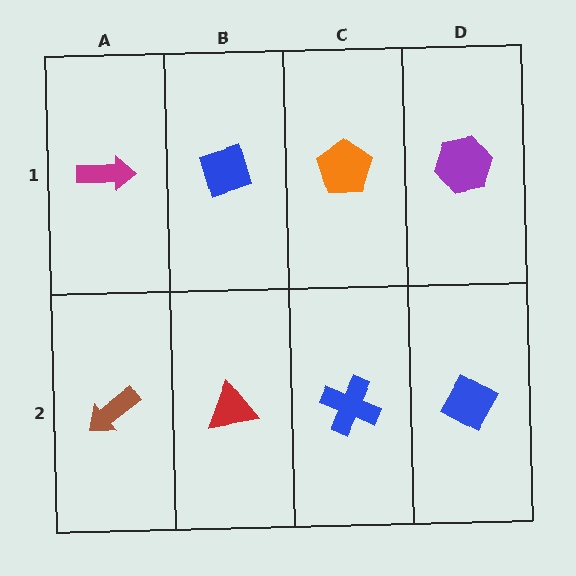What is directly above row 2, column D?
A purple hexagon.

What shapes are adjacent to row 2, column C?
An orange pentagon (row 1, column C), a red triangle (row 2, column B), a blue diamond (row 2, column D).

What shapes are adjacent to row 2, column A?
A magenta arrow (row 1, column A), a red triangle (row 2, column B).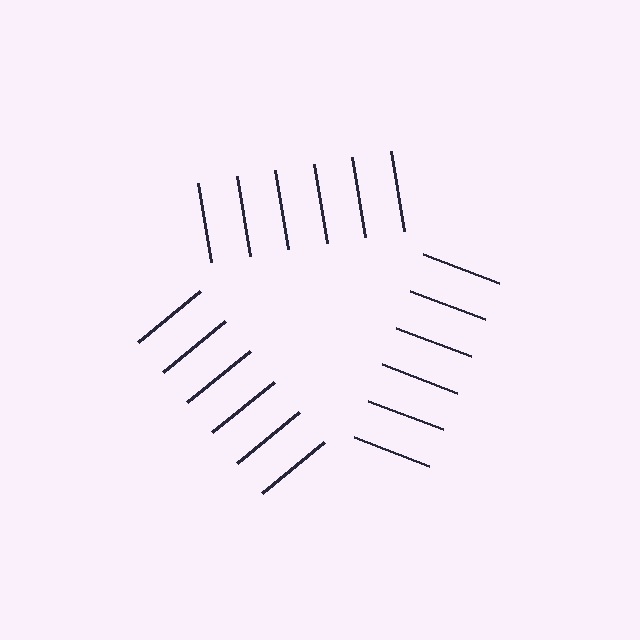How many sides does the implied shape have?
3 sides — the line-ends trace a triangle.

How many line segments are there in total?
18 — 6 along each of the 3 edges.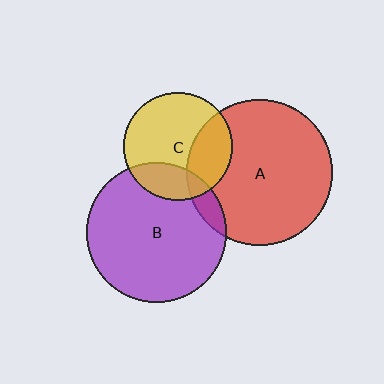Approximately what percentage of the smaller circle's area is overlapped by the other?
Approximately 10%.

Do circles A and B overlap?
Yes.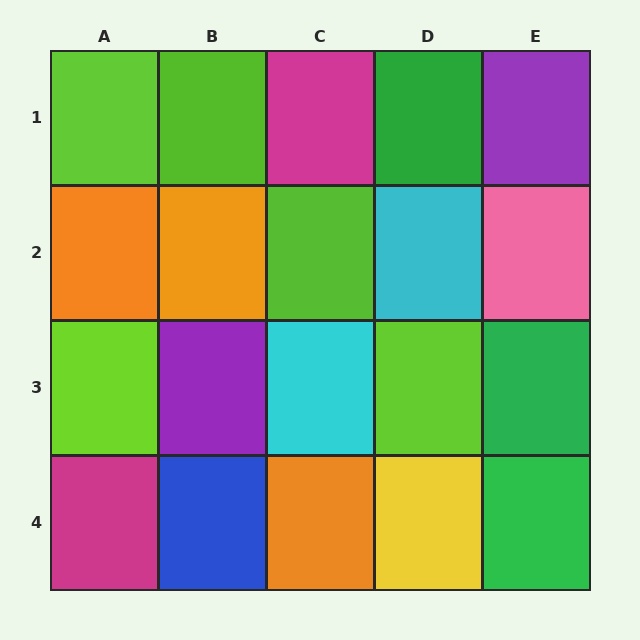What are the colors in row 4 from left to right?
Magenta, blue, orange, yellow, green.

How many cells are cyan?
2 cells are cyan.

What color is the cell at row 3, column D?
Lime.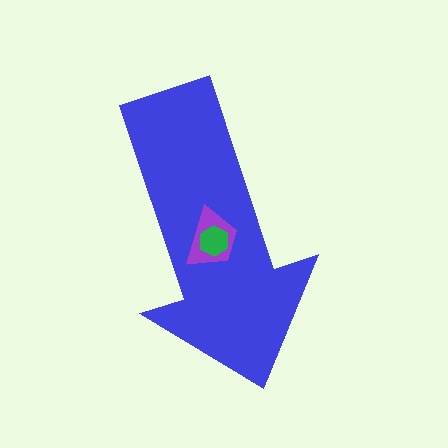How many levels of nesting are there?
3.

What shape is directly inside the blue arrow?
The purple trapezoid.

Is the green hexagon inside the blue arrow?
Yes.